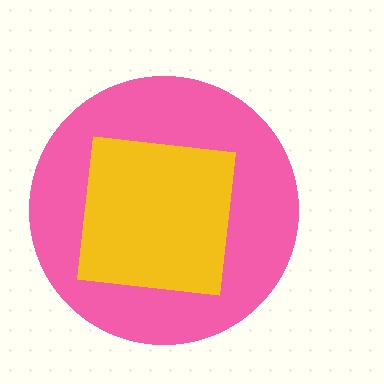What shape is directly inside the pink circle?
The yellow square.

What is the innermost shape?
The yellow square.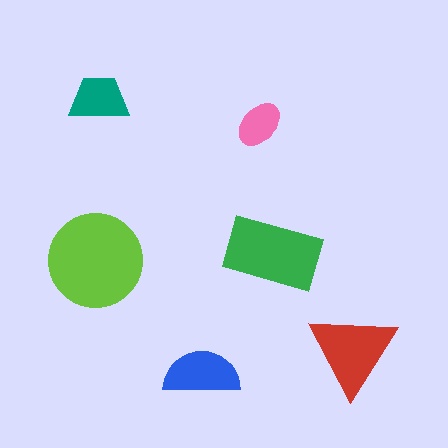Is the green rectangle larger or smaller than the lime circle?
Smaller.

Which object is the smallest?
The pink ellipse.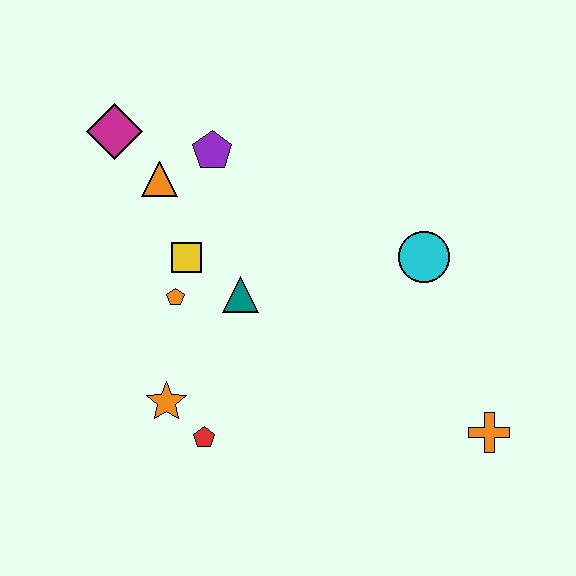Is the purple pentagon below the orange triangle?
No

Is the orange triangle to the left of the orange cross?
Yes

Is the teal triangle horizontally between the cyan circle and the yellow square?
Yes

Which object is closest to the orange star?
The red pentagon is closest to the orange star.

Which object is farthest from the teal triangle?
The orange cross is farthest from the teal triangle.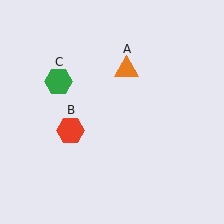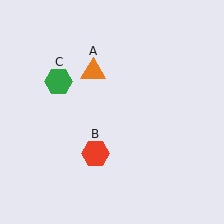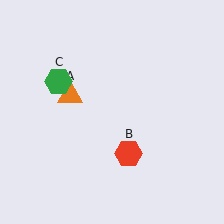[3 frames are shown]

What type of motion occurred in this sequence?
The orange triangle (object A), red hexagon (object B) rotated counterclockwise around the center of the scene.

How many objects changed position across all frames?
2 objects changed position: orange triangle (object A), red hexagon (object B).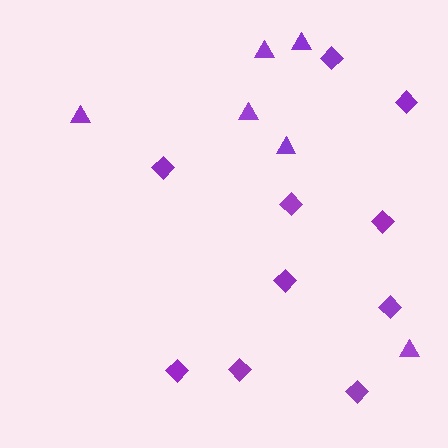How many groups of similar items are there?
There are 2 groups: one group of diamonds (10) and one group of triangles (6).